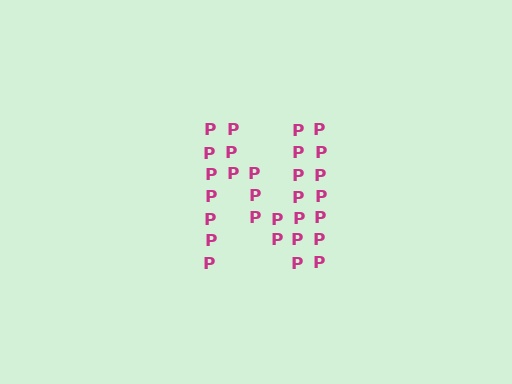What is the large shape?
The large shape is the letter N.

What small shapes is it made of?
It is made of small letter P's.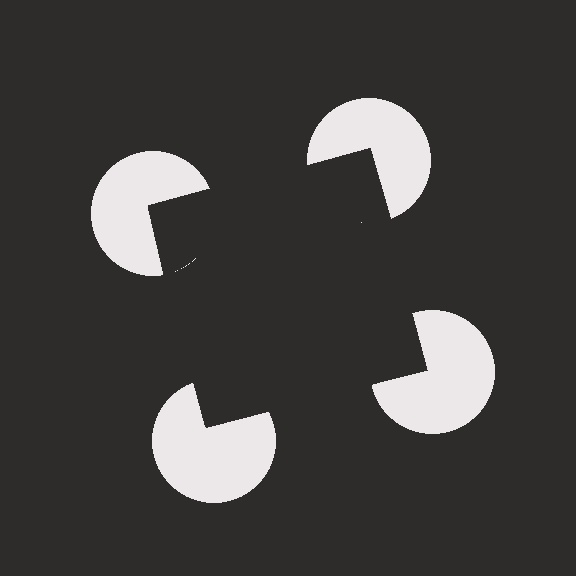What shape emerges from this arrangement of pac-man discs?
An illusory square — its edges are inferred from the aligned wedge cuts in the pac-man discs, not physically drawn.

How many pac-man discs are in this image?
There are 4 — one at each vertex of the illusory square.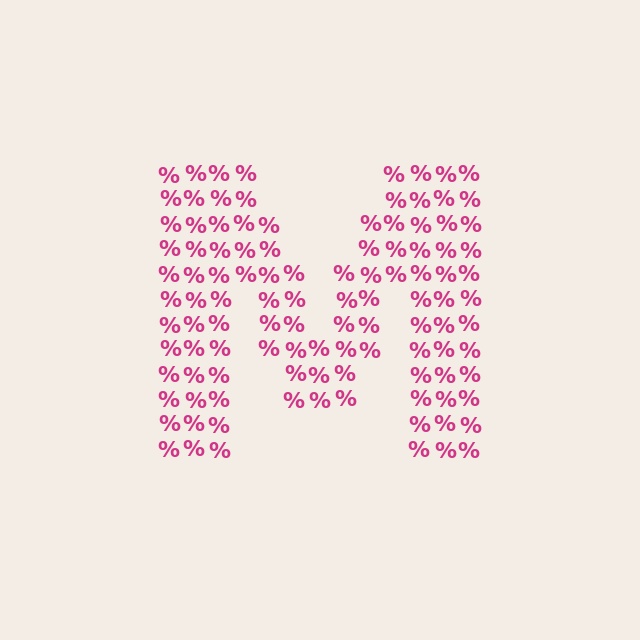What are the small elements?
The small elements are percent signs.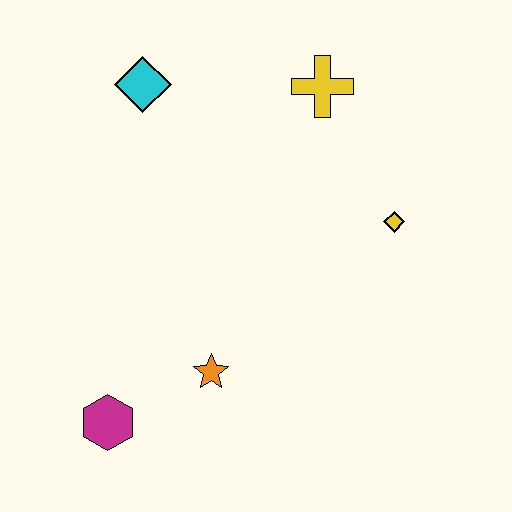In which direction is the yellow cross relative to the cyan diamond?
The yellow cross is to the right of the cyan diamond.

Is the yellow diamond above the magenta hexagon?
Yes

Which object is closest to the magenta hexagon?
The orange star is closest to the magenta hexagon.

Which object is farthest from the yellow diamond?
The magenta hexagon is farthest from the yellow diamond.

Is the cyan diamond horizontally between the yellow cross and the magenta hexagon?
Yes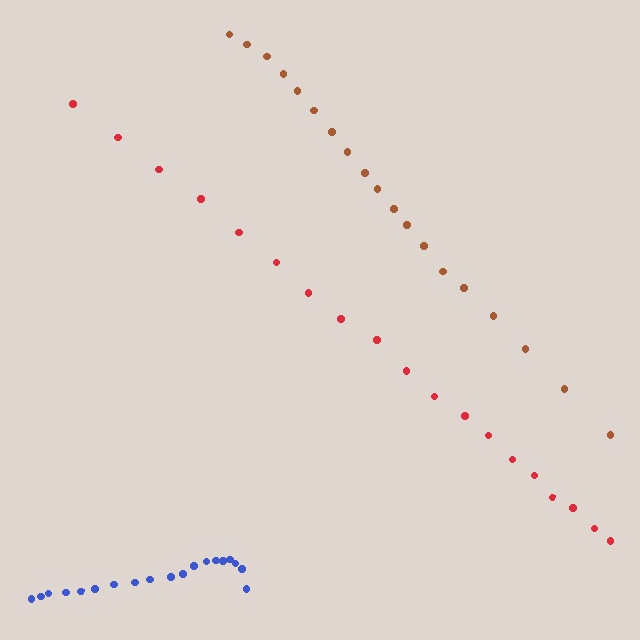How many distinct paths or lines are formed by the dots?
There are 3 distinct paths.